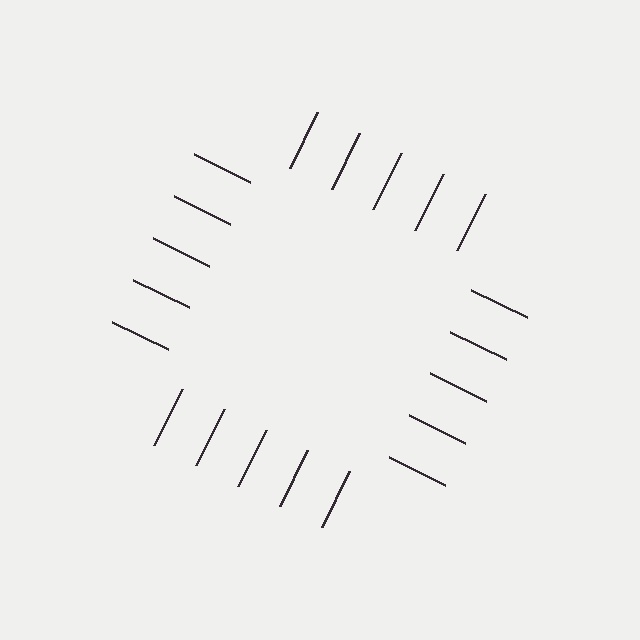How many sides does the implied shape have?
4 sides — the line-ends trace a square.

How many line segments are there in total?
20 — 5 along each of the 4 edges.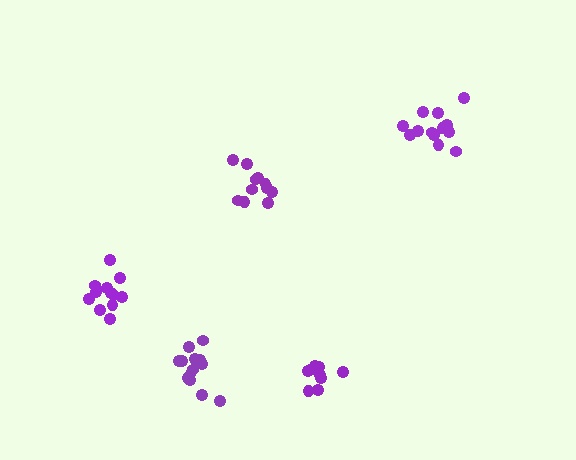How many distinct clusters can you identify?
There are 5 distinct clusters.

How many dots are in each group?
Group 1: 12 dots, Group 2: 9 dots, Group 3: 11 dots, Group 4: 14 dots, Group 5: 13 dots (59 total).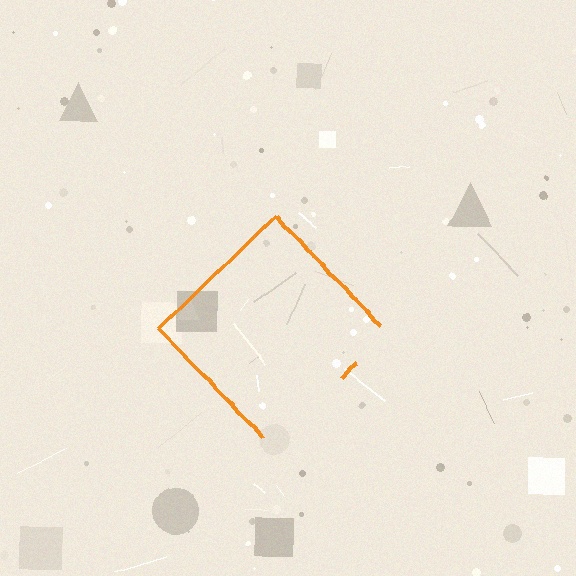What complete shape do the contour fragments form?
The contour fragments form a diamond.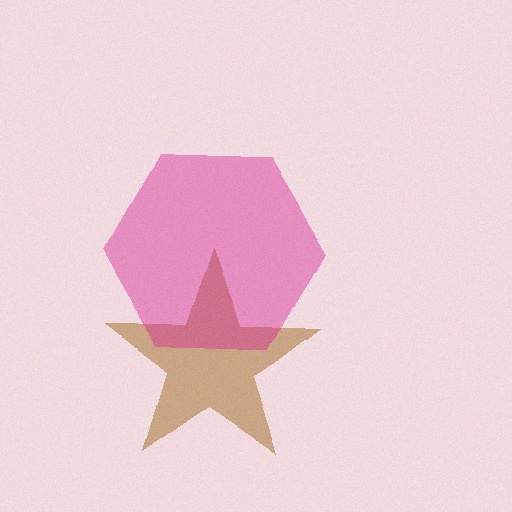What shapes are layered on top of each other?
The layered shapes are: a brown star, a magenta hexagon.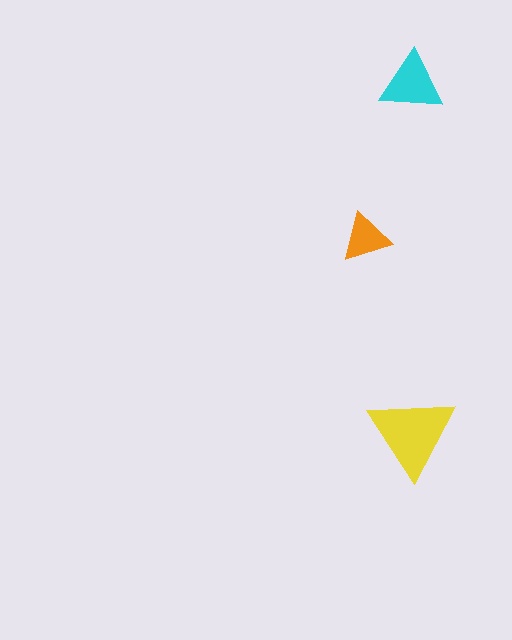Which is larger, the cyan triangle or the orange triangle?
The cyan one.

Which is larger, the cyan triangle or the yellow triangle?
The yellow one.